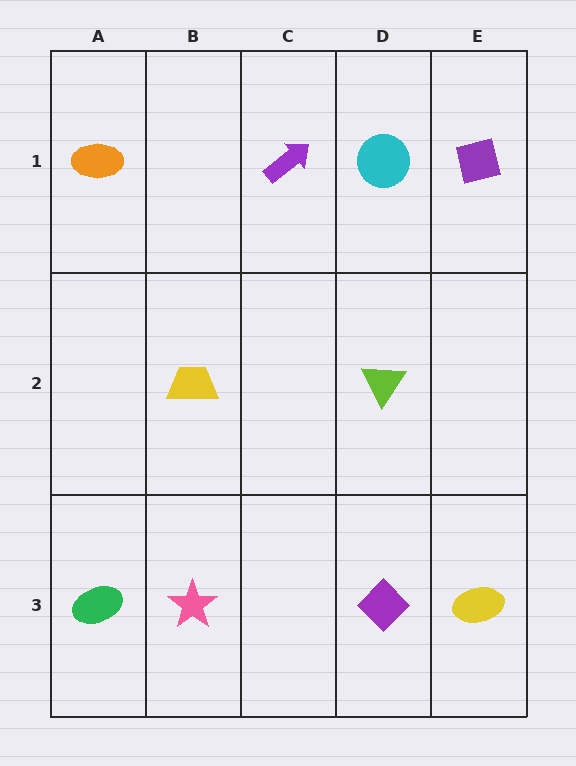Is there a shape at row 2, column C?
No, that cell is empty.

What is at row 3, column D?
A purple diamond.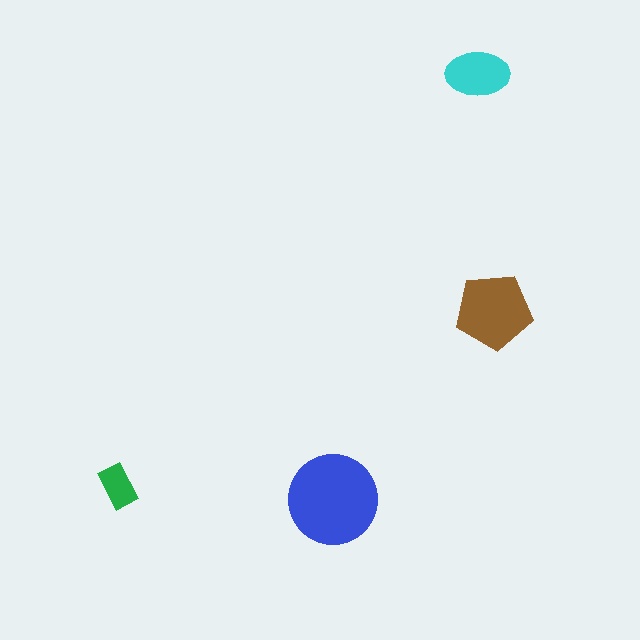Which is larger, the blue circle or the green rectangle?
The blue circle.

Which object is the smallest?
The green rectangle.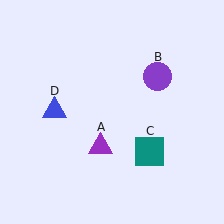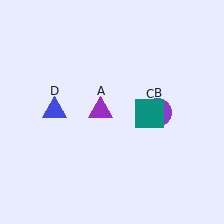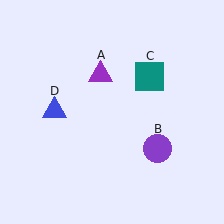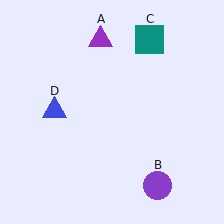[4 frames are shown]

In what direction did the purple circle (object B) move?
The purple circle (object B) moved down.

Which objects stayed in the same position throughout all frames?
Blue triangle (object D) remained stationary.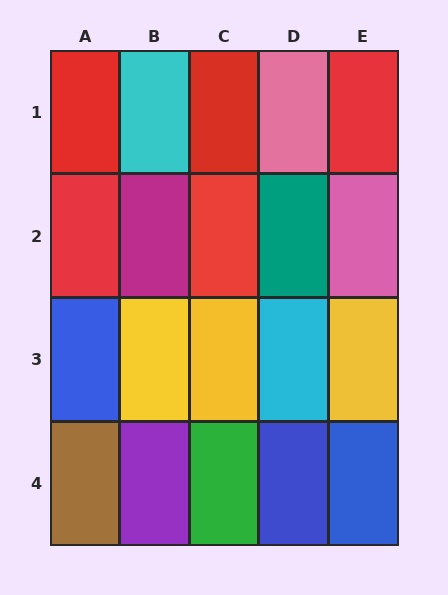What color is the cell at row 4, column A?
Brown.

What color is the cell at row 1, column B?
Cyan.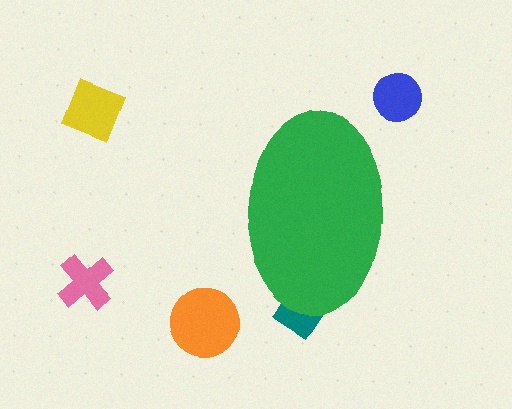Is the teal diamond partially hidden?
Yes, the teal diamond is partially hidden behind the green ellipse.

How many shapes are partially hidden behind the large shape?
1 shape is partially hidden.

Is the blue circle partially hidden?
No, the blue circle is fully visible.